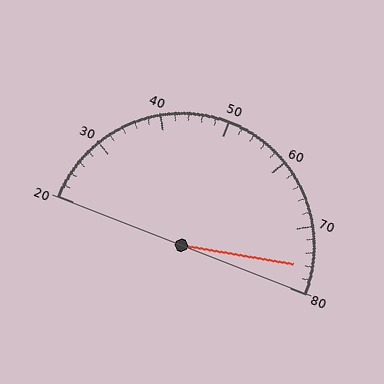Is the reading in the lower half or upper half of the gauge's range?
The reading is in the upper half of the range (20 to 80).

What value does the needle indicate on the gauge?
The needle indicates approximately 76.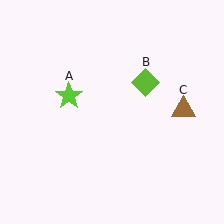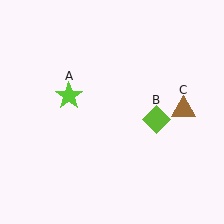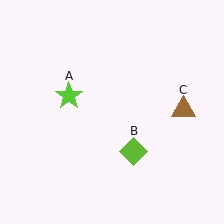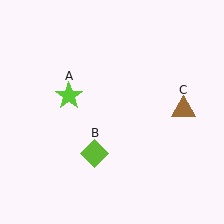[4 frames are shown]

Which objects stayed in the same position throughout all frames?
Lime star (object A) and brown triangle (object C) remained stationary.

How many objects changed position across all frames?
1 object changed position: lime diamond (object B).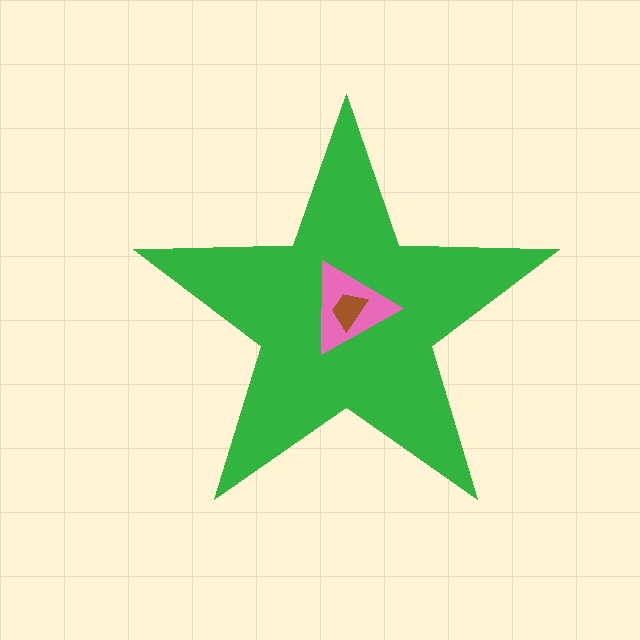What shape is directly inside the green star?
The pink triangle.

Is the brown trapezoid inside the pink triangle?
Yes.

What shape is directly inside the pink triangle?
The brown trapezoid.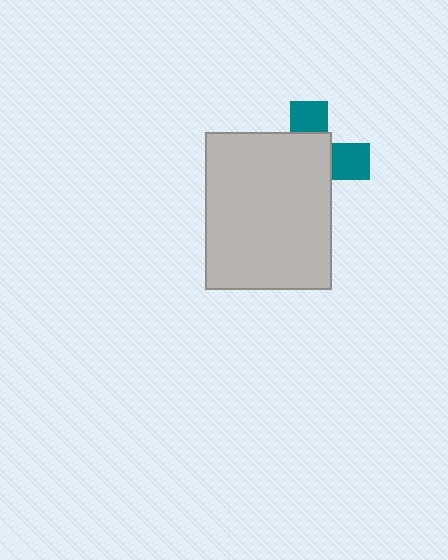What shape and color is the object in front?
The object in front is a light gray rectangle.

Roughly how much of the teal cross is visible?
A small part of it is visible (roughly 33%).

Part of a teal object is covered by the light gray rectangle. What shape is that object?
It is a cross.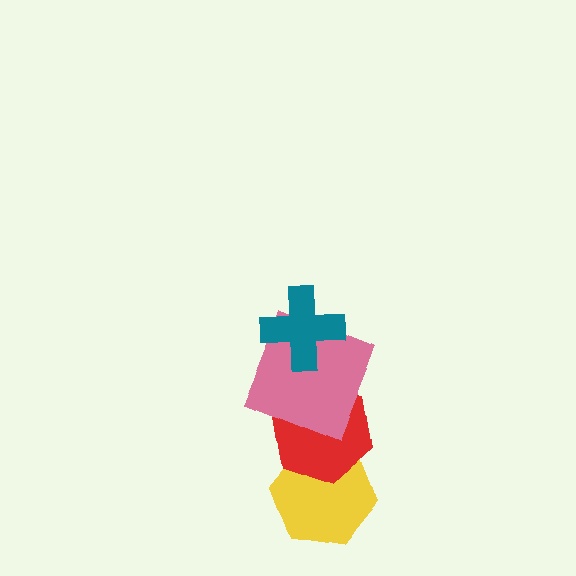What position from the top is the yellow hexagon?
The yellow hexagon is 4th from the top.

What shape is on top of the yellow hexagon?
The red hexagon is on top of the yellow hexagon.